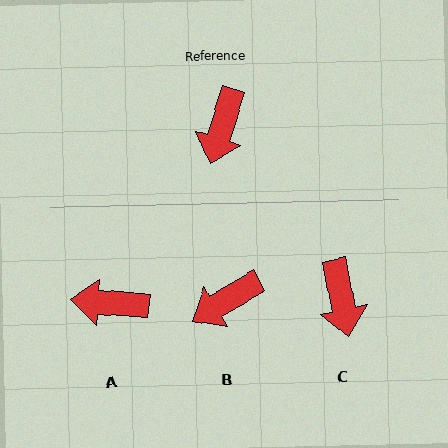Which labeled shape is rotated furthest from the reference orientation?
A, about 77 degrees away.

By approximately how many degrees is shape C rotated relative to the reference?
Approximately 28 degrees counter-clockwise.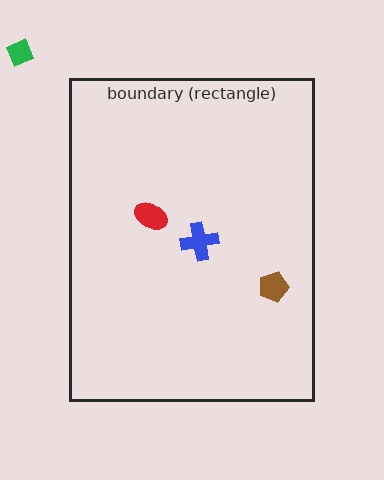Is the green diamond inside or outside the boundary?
Outside.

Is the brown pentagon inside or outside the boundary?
Inside.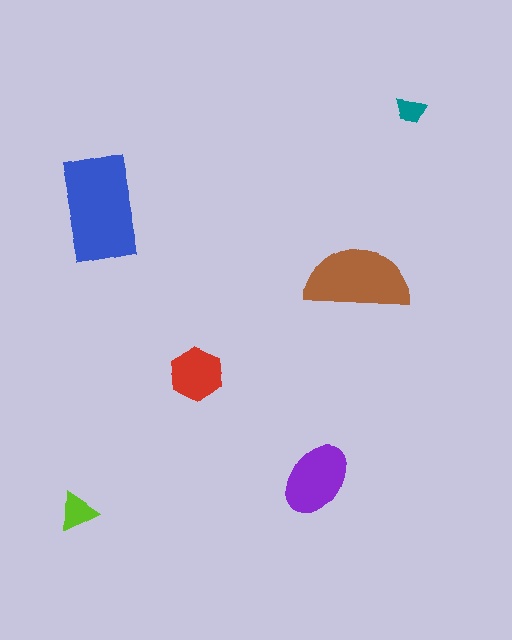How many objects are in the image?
There are 6 objects in the image.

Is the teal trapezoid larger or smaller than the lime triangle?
Smaller.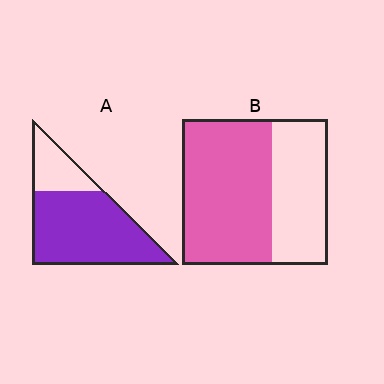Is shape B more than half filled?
Yes.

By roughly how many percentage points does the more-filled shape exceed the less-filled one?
By roughly 15 percentage points (A over B).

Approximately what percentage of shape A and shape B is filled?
A is approximately 75% and B is approximately 60%.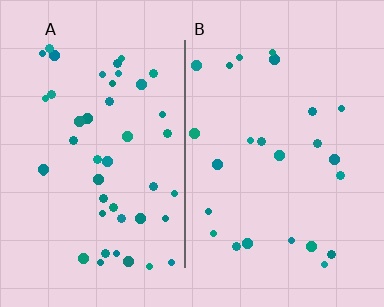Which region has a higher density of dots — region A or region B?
A (the left).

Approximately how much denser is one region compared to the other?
Approximately 1.9× — region A over region B.